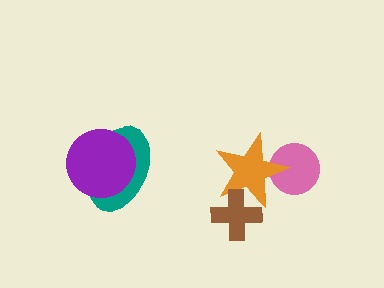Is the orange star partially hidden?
Yes, it is partially covered by another shape.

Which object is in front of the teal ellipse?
The purple circle is in front of the teal ellipse.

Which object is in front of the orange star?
The brown cross is in front of the orange star.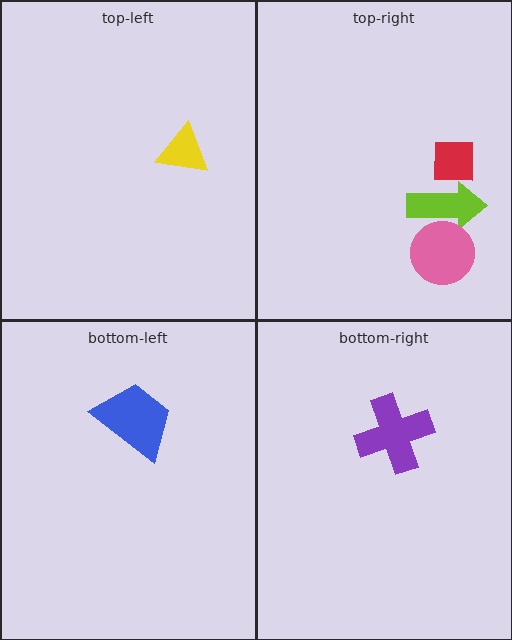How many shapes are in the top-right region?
3.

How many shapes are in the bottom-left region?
1.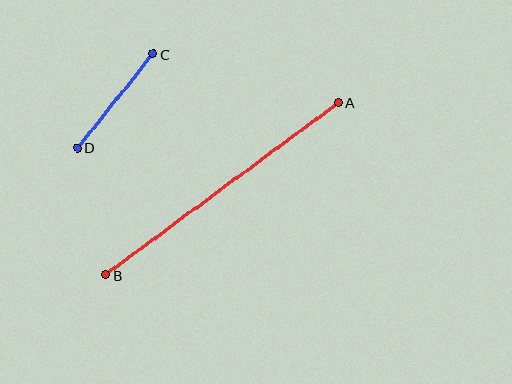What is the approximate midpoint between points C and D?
The midpoint is at approximately (115, 101) pixels.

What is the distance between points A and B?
The distance is approximately 290 pixels.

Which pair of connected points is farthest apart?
Points A and B are farthest apart.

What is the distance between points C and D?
The distance is approximately 120 pixels.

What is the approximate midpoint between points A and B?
The midpoint is at approximately (222, 189) pixels.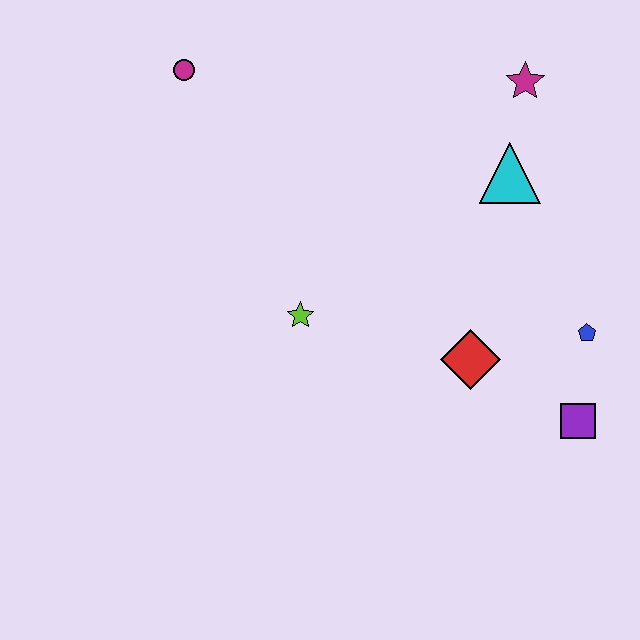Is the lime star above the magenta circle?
No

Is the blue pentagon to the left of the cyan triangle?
No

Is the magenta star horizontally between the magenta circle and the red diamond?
No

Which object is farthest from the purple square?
The magenta circle is farthest from the purple square.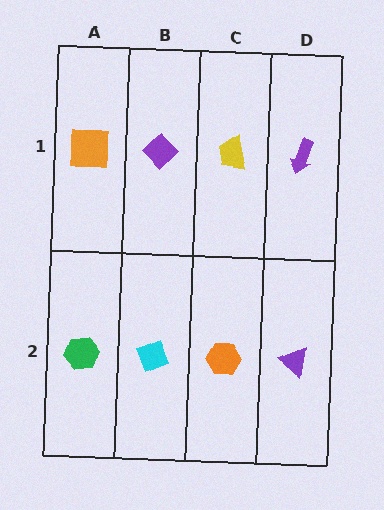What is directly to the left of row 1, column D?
A yellow trapezoid.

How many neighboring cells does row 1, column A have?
2.